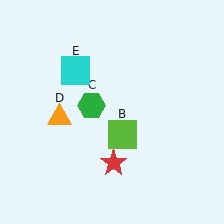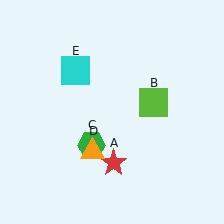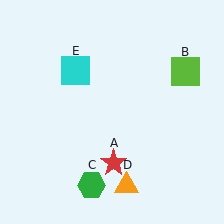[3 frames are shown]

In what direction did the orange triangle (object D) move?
The orange triangle (object D) moved down and to the right.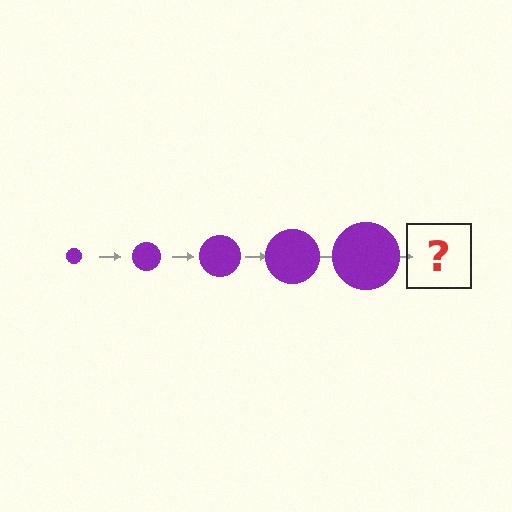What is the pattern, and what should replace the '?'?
The pattern is that the circle gets progressively larger each step. The '?' should be a purple circle, larger than the previous one.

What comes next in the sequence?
The next element should be a purple circle, larger than the previous one.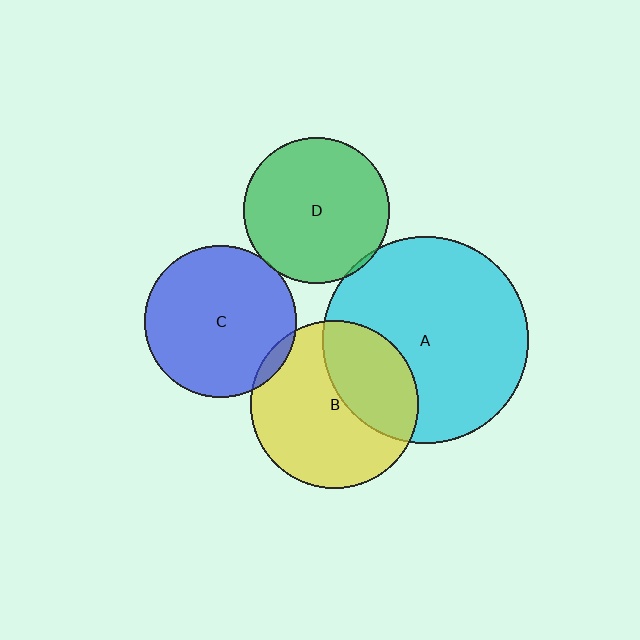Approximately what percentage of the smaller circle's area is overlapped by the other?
Approximately 5%.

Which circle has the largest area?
Circle A (cyan).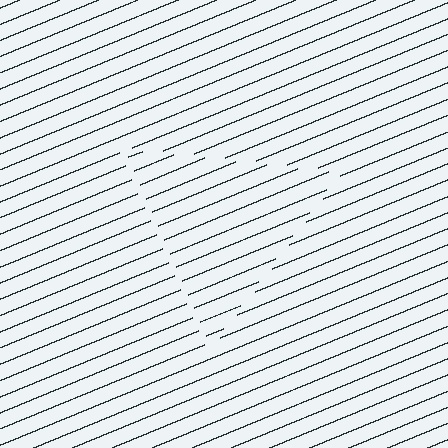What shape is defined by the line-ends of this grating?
An illusory triangle. The interior of the shape contains the same grating, shifted by half a period — the contour is defined by the phase discontinuity where line-ends from the inner and outer gratings abut.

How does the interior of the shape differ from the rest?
The interior of the shape contains the same grating, shifted by half a period — the contour is defined by the phase discontinuity where line-ends from the inner and outer gratings abut.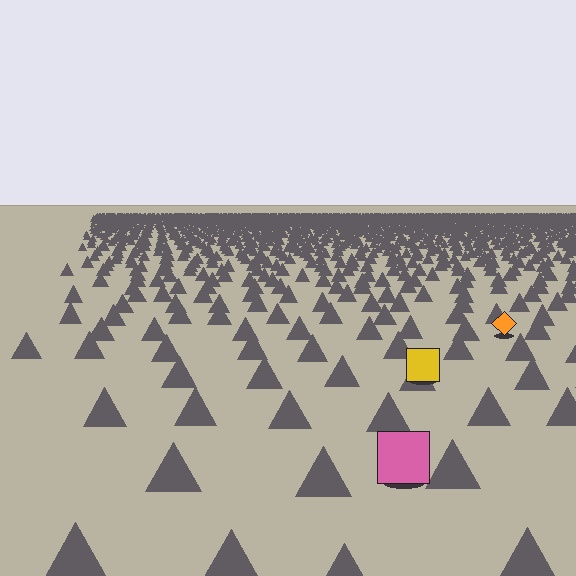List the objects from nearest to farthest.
From nearest to farthest: the pink square, the yellow square, the orange diamond.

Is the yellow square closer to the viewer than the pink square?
No. The pink square is closer — you can tell from the texture gradient: the ground texture is coarser near it.